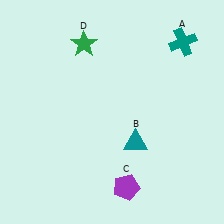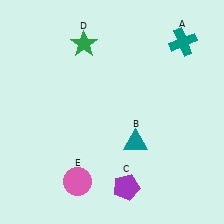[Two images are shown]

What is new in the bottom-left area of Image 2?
A pink circle (E) was added in the bottom-left area of Image 2.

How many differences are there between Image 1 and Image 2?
There is 1 difference between the two images.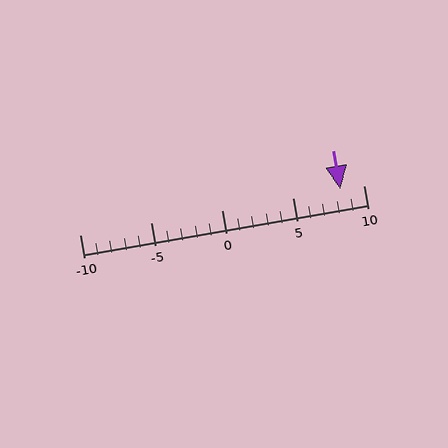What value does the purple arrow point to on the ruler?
The purple arrow points to approximately 8.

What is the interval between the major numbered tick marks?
The major tick marks are spaced 5 units apart.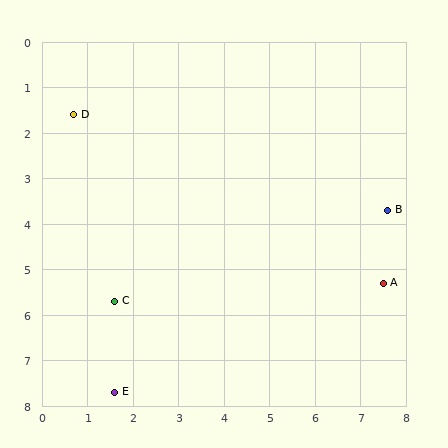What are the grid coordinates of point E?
Point E is at approximately (1.6, 7.7).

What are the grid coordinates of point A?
Point A is at approximately (7.5, 5.3).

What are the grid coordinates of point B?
Point B is at approximately (7.6, 3.7).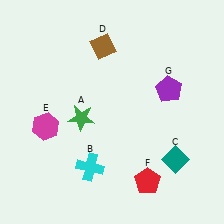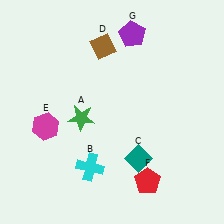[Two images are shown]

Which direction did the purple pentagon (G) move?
The purple pentagon (G) moved up.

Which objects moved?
The objects that moved are: the teal diamond (C), the purple pentagon (G).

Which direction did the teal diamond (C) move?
The teal diamond (C) moved left.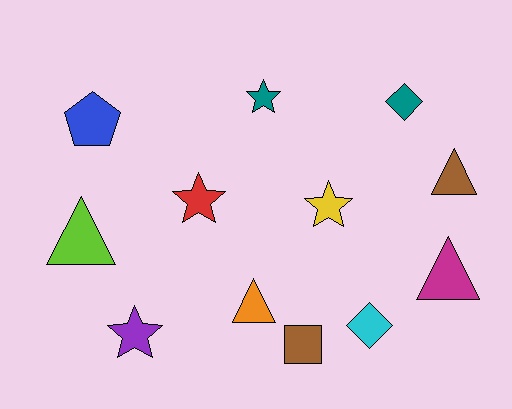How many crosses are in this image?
There are no crosses.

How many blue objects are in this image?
There is 1 blue object.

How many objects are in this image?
There are 12 objects.